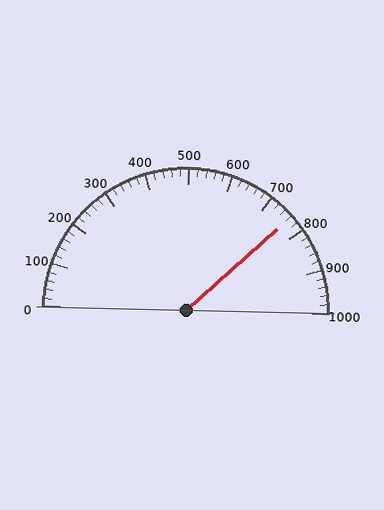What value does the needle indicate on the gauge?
The needle indicates approximately 760.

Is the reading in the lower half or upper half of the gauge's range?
The reading is in the upper half of the range (0 to 1000).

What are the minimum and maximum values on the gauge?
The gauge ranges from 0 to 1000.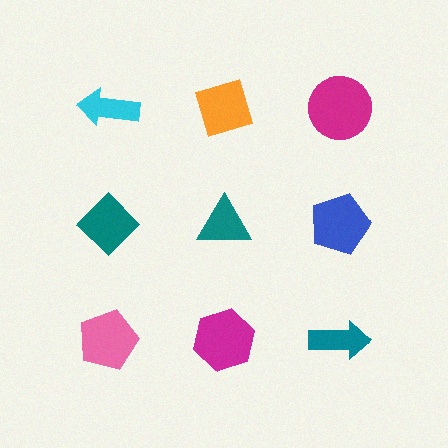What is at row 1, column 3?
A magenta circle.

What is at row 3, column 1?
A pink pentagon.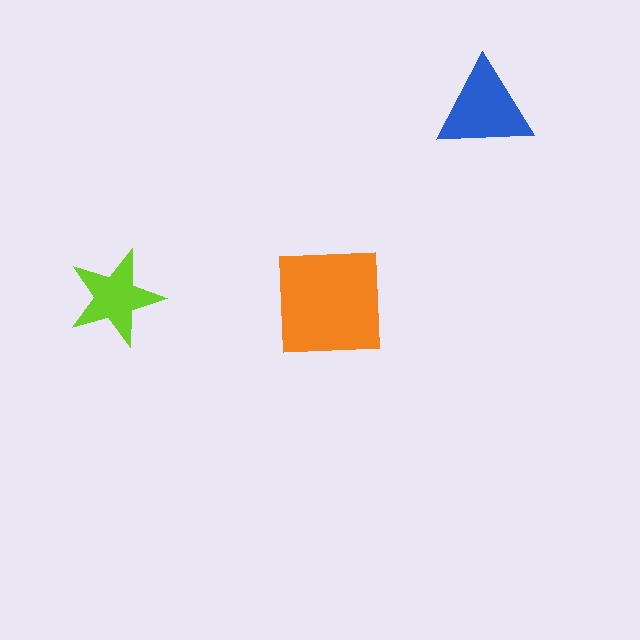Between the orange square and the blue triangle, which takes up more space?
The orange square.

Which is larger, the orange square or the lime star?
The orange square.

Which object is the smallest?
The lime star.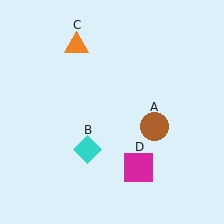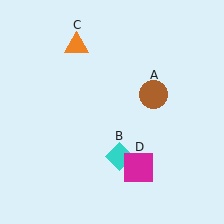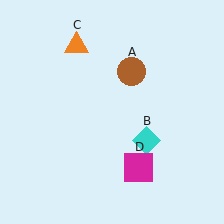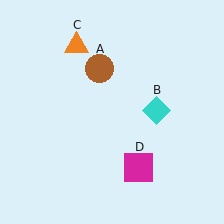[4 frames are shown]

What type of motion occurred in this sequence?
The brown circle (object A), cyan diamond (object B) rotated counterclockwise around the center of the scene.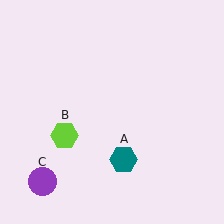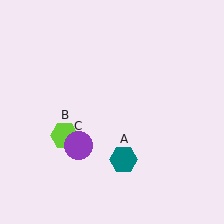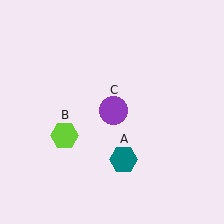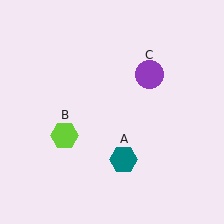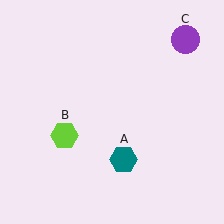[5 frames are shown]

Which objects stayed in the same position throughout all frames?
Teal hexagon (object A) and lime hexagon (object B) remained stationary.